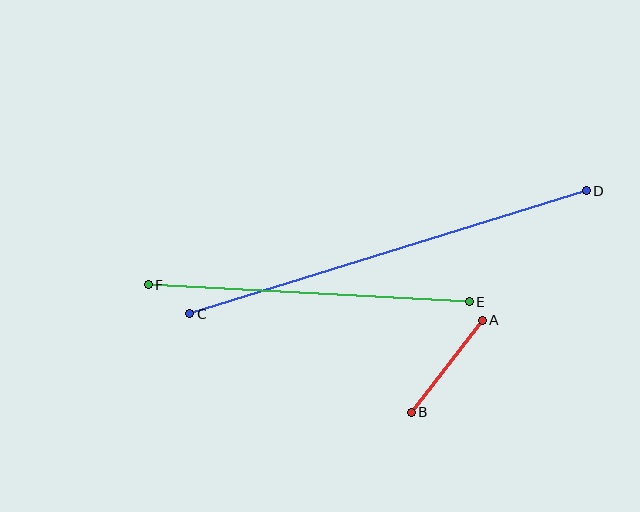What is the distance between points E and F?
The distance is approximately 322 pixels.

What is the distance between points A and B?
The distance is approximately 116 pixels.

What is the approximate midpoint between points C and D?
The midpoint is at approximately (388, 252) pixels.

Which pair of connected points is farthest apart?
Points C and D are farthest apart.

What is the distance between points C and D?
The distance is approximately 415 pixels.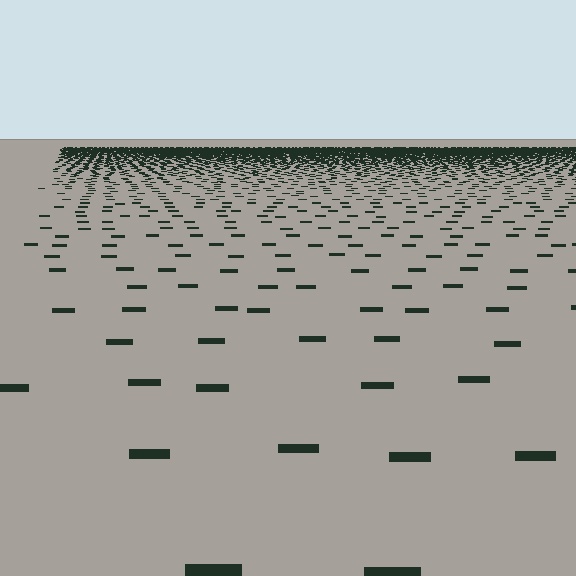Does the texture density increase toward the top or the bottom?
Density increases toward the top.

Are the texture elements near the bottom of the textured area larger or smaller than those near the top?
Larger. Near the bottom, elements are closer to the viewer and appear at a bigger on-screen size.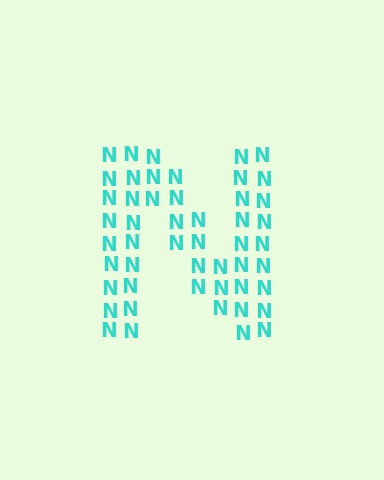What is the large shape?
The large shape is the letter N.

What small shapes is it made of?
It is made of small letter N's.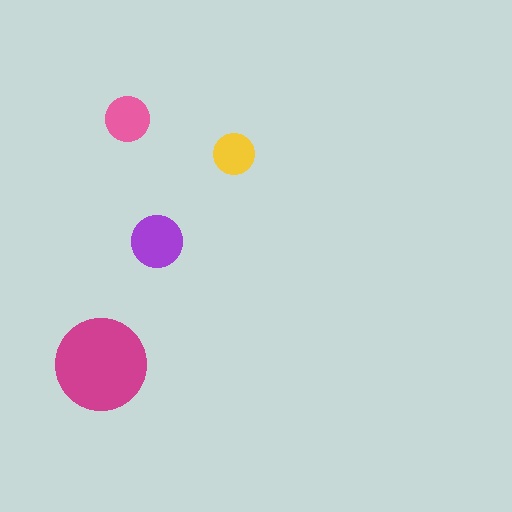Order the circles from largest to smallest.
the magenta one, the purple one, the pink one, the yellow one.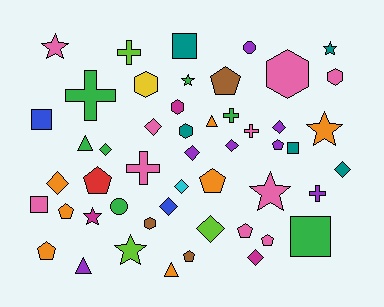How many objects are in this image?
There are 50 objects.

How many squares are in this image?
There are 5 squares.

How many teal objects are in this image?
There are 5 teal objects.